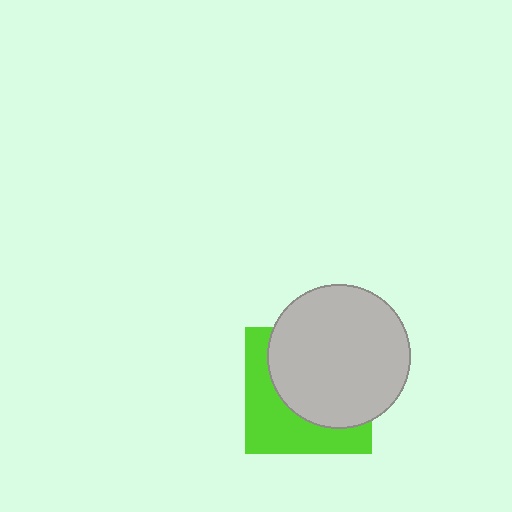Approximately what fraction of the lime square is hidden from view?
Roughly 59% of the lime square is hidden behind the light gray circle.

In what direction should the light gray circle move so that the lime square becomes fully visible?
The light gray circle should move toward the upper-right. That is the shortest direction to clear the overlap and leave the lime square fully visible.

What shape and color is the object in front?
The object in front is a light gray circle.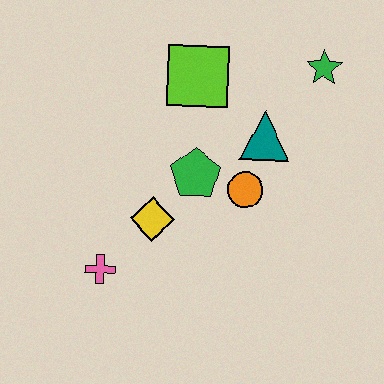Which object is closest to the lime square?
The teal triangle is closest to the lime square.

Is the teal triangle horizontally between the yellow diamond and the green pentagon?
No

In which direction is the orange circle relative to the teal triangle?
The orange circle is below the teal triangle.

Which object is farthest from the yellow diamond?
The green star is farthest from the yellow diamond.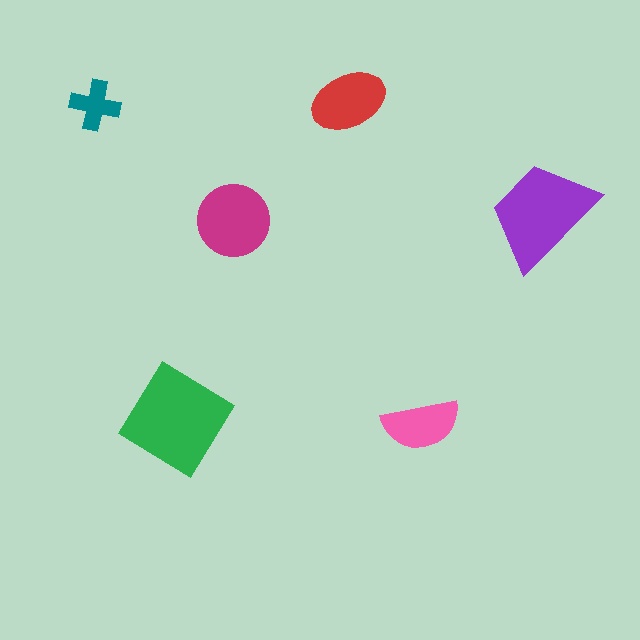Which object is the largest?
The green diamond.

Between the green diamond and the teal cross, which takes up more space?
The green diamond.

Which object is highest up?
The red ellipse is topmost.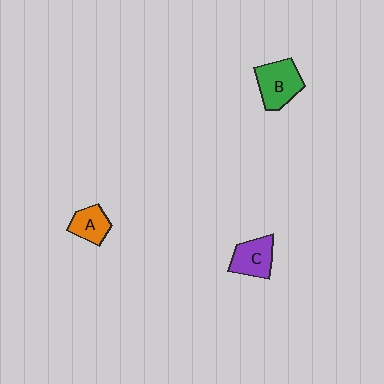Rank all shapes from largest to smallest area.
From largest to smallest: B (green), C (purple), A (orange).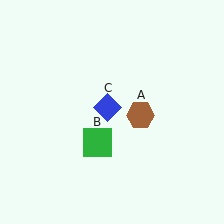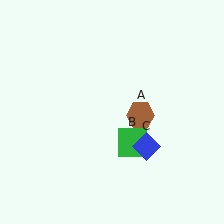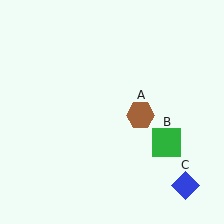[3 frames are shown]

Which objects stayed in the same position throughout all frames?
Brown hexagon (object A) remained stationary.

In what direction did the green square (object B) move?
The green square (object B) moved right.